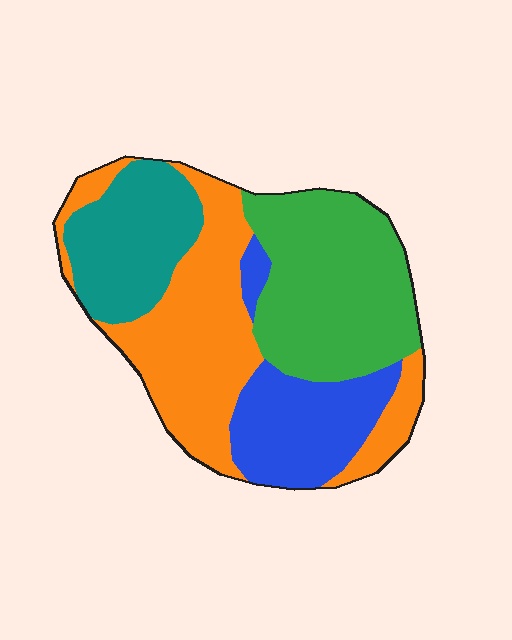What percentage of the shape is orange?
Orange covers 34% of the shape.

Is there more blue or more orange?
Orange.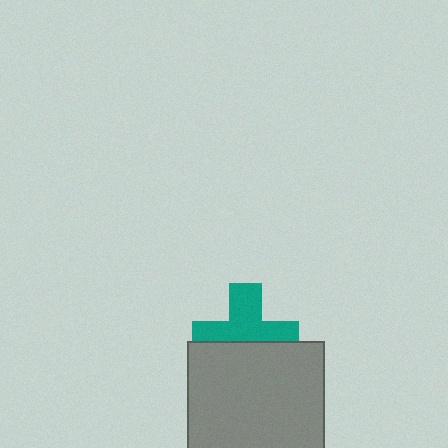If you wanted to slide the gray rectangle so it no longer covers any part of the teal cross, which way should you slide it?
Slide it down — that is the most direct way to separate the two shapes.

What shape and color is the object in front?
The object in front is a gray rectangle.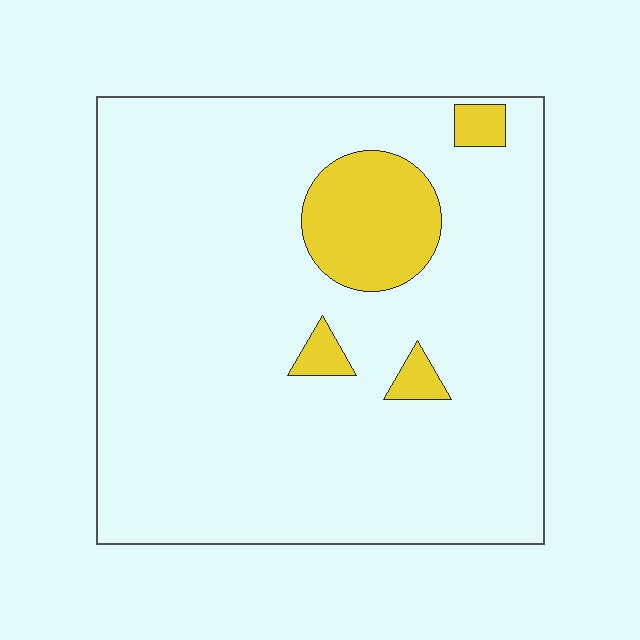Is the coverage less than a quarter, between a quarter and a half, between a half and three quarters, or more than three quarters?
Less than a quarter.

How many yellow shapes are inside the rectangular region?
4.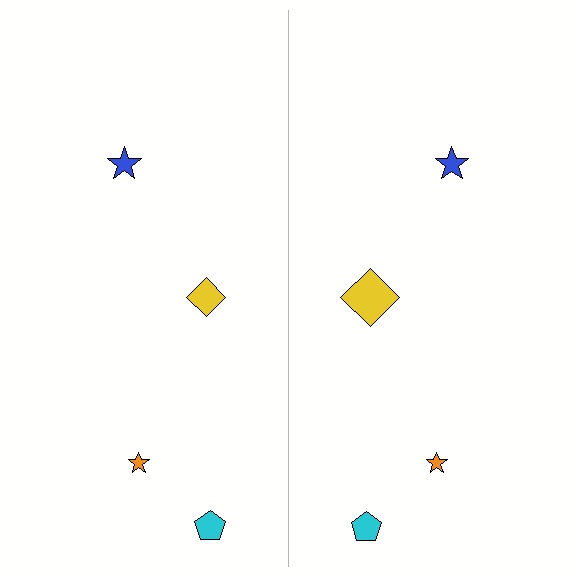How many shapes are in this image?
There are 8 shapes in this image.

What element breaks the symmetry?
The yellow diamond on the right side has a different size than its mirror counterpart.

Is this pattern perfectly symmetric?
No, the pattern is not perfectly symmetric. The yellow diamond on the right side has a different size than its mirror counterpart.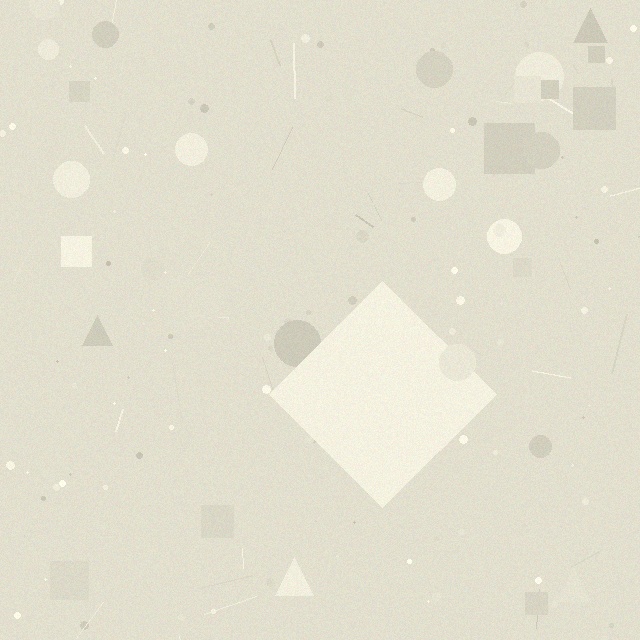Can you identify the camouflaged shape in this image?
The camouflaged shape is a diamond.